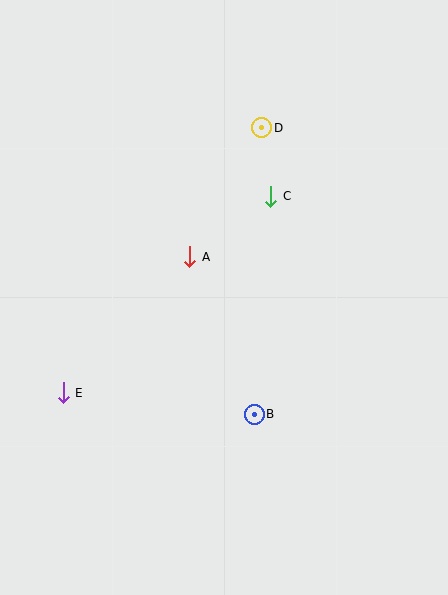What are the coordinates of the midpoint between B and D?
The midpoint between B and D is at (258, 271).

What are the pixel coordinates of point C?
Point C is at (271, 196).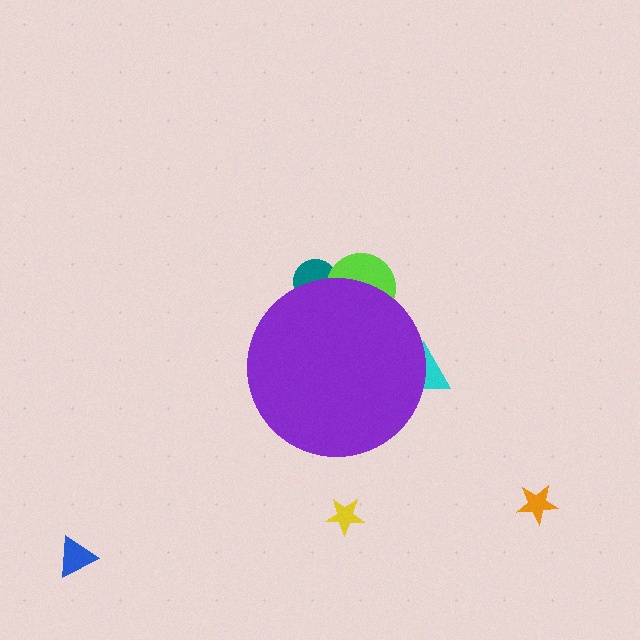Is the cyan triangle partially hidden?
Yes, the cyan triangle is partially hidden behind the purple circle.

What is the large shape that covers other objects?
A purple circle.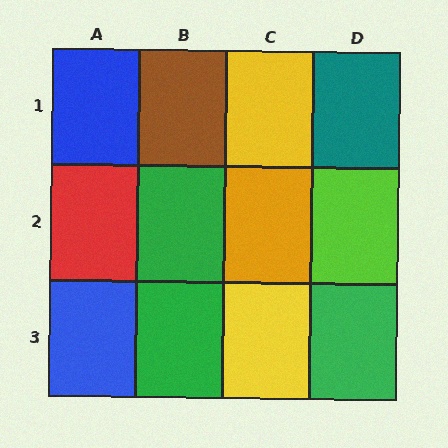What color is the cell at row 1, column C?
Yellow.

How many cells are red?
1 cell is red.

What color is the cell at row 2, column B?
Green.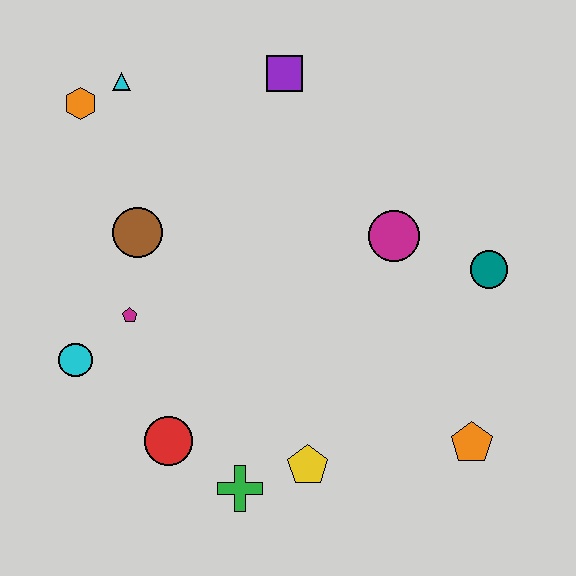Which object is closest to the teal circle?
The magenta circle is closest to the teal circle.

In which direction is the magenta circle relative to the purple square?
The magenta circle is below the purple square.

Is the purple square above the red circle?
Yes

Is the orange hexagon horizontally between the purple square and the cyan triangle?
No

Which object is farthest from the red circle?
The purple square is farthest from the red circle.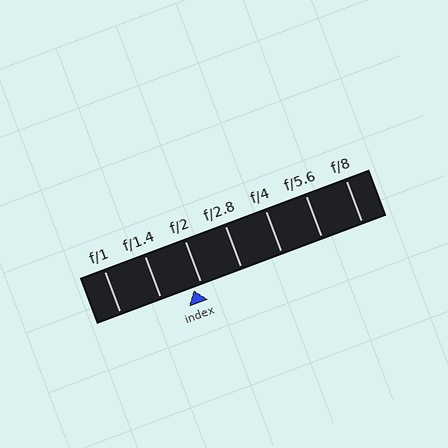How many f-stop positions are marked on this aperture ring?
There are 7 f-stop positions marked.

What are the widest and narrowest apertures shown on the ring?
The widest aperture shown is f/1 and the narrowest is f/8.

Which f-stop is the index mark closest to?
The index mark is closest to f/2.